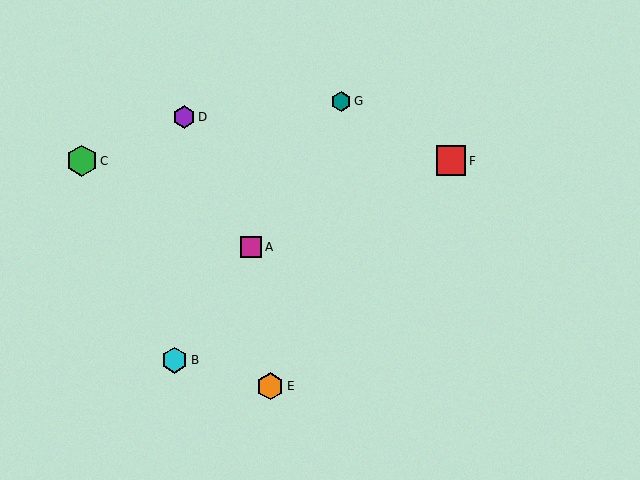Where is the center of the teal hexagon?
The center of the teal hexagon is at (341, 101).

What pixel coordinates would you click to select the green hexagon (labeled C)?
Click at (82, 161) to select the green hexagon C.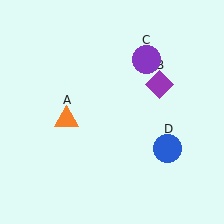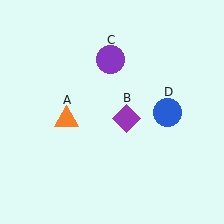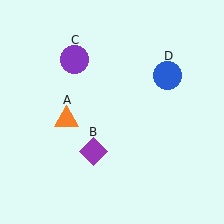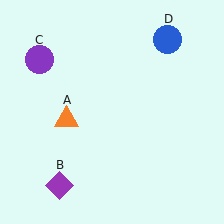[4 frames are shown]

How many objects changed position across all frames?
3 objects changed position: purple diamond (object B), purple circle (object C), blue circle (object D).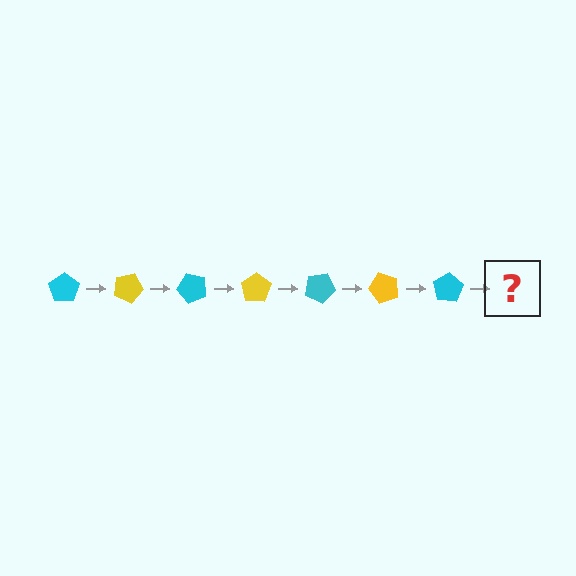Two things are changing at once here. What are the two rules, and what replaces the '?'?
The two rules are that it rotates 25 degrees each step and the color cycles through cyan and yellow. The '?' should be a yellow pentagon, rotated 175 degrees from the start.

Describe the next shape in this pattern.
It should be a yellow pentagon, rotated 175 degrees from the start.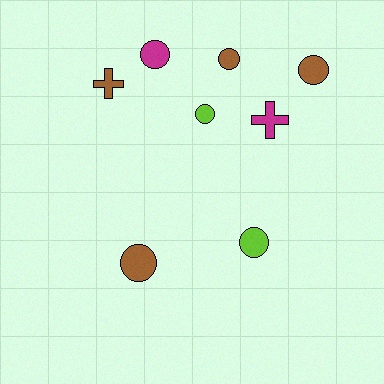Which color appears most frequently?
Brown, with 4 objects.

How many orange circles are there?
There are no orange circles.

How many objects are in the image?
There are 8 objects.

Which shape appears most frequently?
Circle, with 6 objects.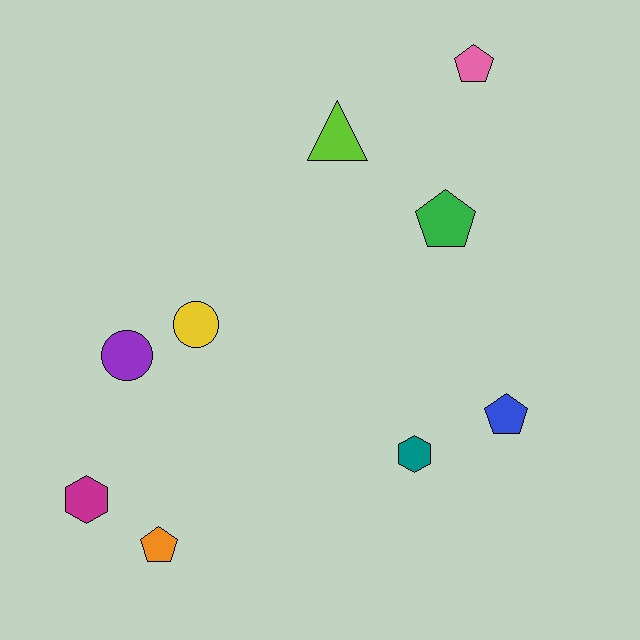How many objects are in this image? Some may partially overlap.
There are 9 objects.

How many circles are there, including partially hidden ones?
There are 2 circles.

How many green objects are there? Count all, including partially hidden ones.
There is 1 green object.